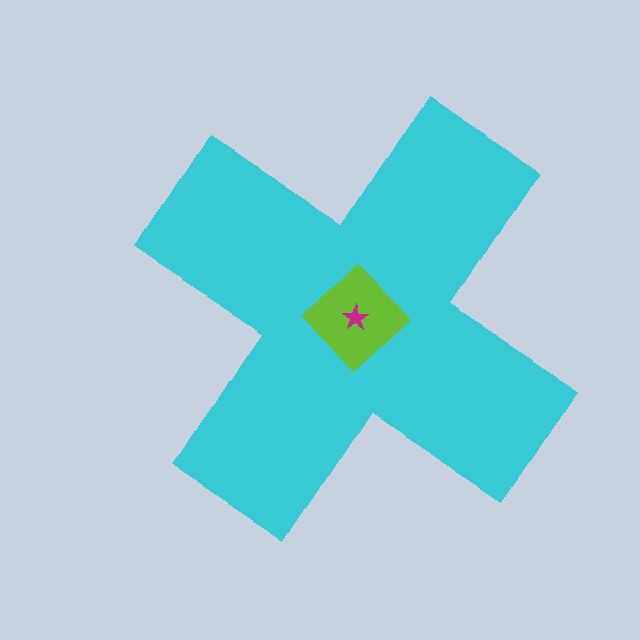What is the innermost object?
The magenta star.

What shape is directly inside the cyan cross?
The lime diamond.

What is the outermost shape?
The cyan cross.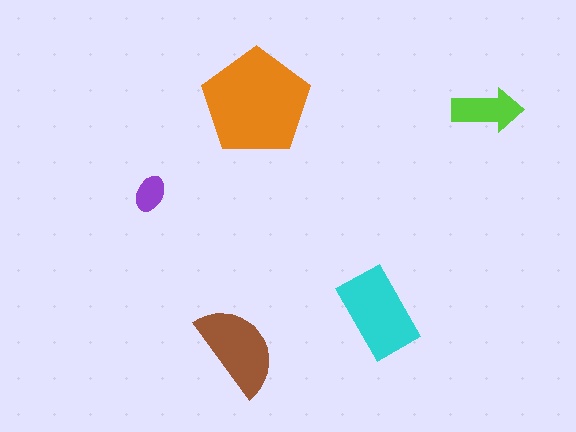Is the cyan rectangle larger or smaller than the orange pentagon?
Smaller.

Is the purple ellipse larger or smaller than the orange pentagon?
Smaller.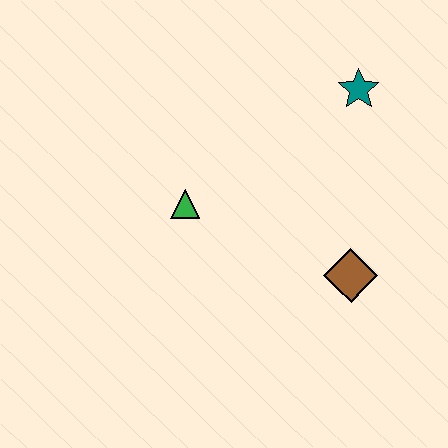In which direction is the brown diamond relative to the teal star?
The brown diamond is below the teal star.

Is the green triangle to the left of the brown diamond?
Yes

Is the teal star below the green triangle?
No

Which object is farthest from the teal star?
The green triangle is farthest from the teal star.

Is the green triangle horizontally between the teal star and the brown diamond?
No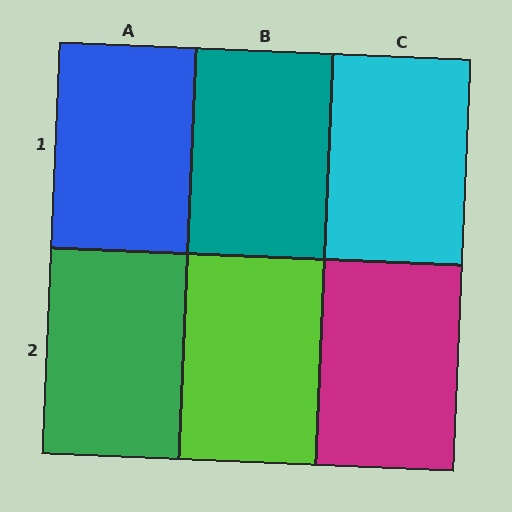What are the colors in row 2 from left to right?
Green, lime, magenta.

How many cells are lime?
1 cell is lime.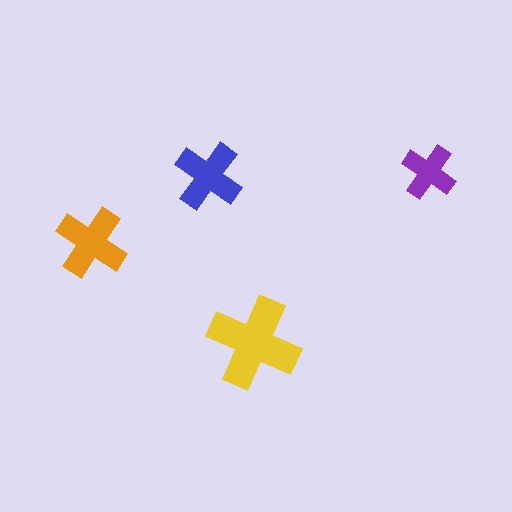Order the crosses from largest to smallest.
the yellow one, the orange one, the blue one, the purple one.